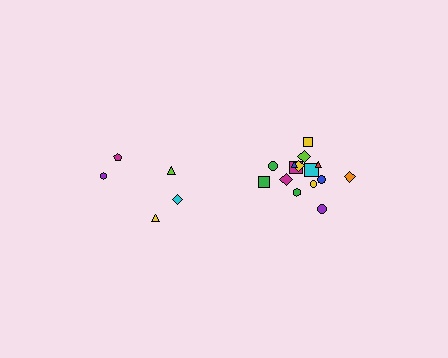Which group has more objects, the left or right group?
The right group.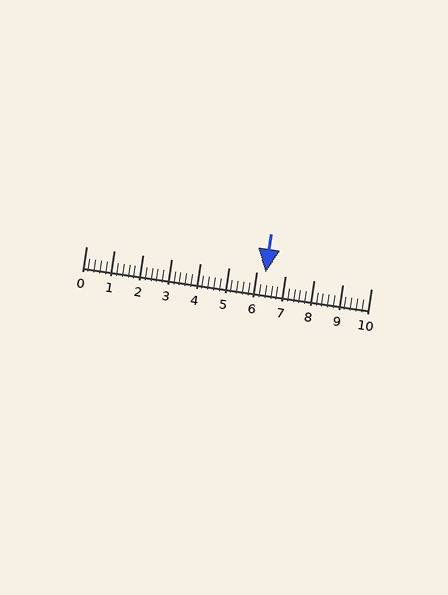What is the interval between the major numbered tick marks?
The major tick marks are spaced 1 units apart.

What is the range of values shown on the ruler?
The ruler shows values from 0 to 10.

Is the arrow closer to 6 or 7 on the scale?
The arrow is closer to 6.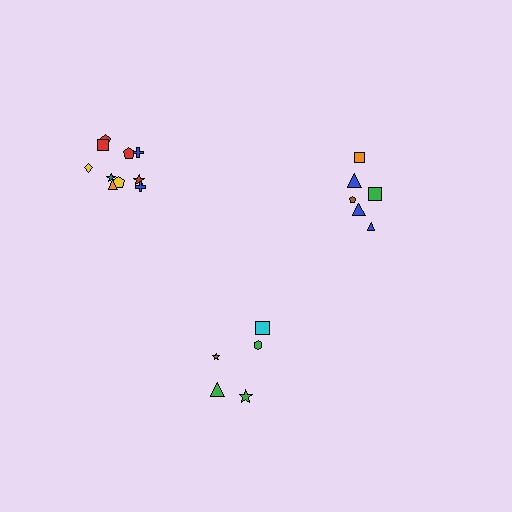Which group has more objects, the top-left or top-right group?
The top-left group.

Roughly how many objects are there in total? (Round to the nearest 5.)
Roughly 20 objects in total.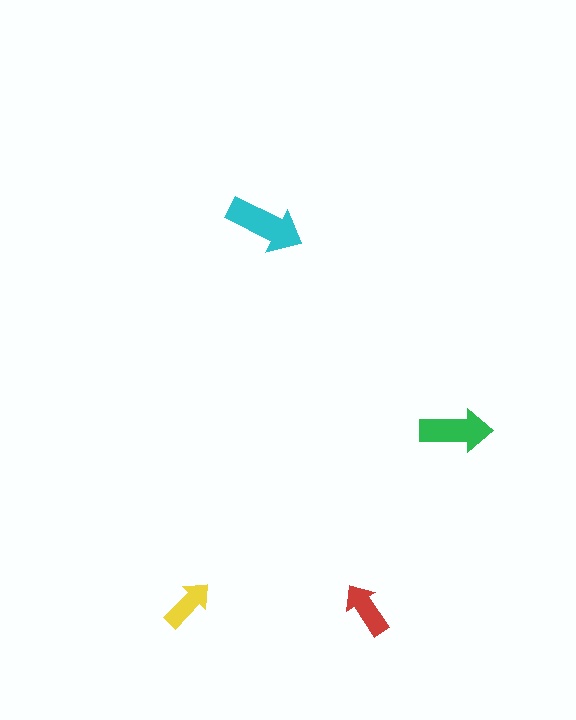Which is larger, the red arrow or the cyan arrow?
The cyan one.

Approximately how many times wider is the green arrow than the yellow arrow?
About 1.5 times wider.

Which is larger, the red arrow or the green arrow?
The green one.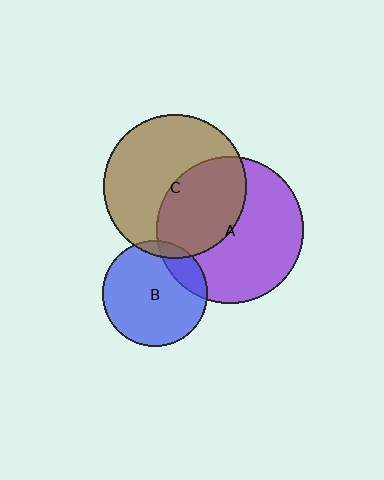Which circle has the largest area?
Circle A (purple).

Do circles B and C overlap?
Yes.